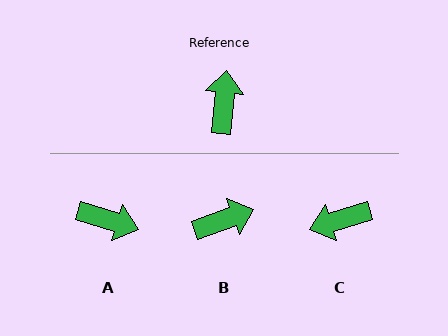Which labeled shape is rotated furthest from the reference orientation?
C, about 112 degrees away.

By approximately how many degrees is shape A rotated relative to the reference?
Approximately 102 degrees clockwise.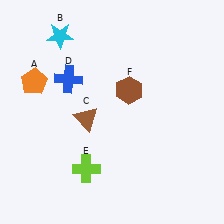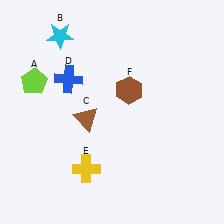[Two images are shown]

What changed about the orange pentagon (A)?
In Image 1, A is orange. In Image 2, it changed to lime.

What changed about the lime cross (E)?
In Image 1, E is lime. In Image 2, it changed to yellow.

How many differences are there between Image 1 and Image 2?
There are 2 differences between the two images.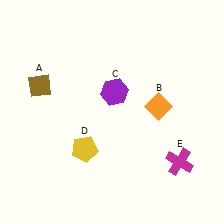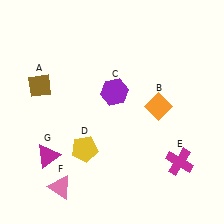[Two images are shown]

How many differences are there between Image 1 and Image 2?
There are 2 differences between the two images.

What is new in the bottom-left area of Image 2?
A pink triangle (F) was added in the bottom-left area of Image 2.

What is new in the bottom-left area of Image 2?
A magenta triangle (G) was added in the bottom-left area of Image 2.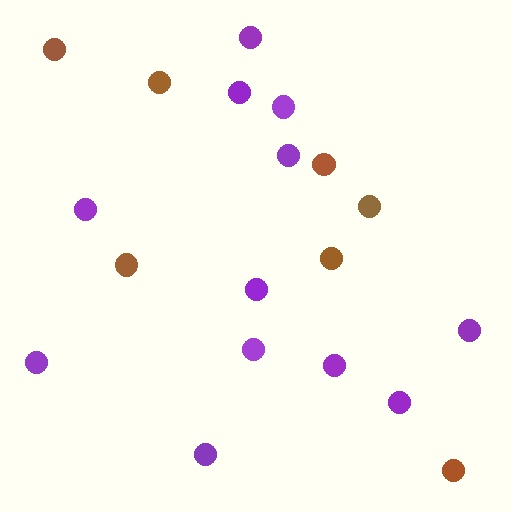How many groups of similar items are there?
There are 2 groups: one group of brown circles (7) and one group of purple circles (12).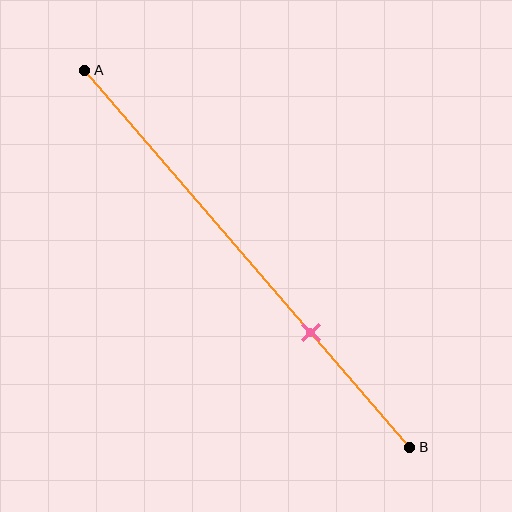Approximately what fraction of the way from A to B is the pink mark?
The pink mark is approximately 70% of the way from A to B.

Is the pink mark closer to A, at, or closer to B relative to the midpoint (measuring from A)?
The pink mark is closer to point B than the midpoint of segment AB.